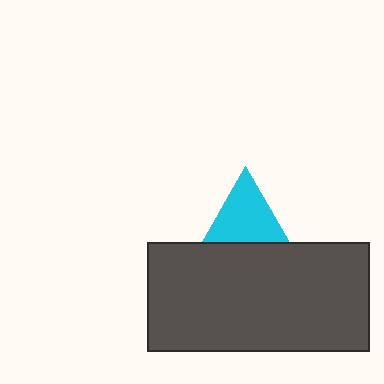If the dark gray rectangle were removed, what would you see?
You would see the complete cyan triangle.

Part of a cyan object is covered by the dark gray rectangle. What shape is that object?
It is a triangle.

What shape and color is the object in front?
The object in front is a dark gray rectangle.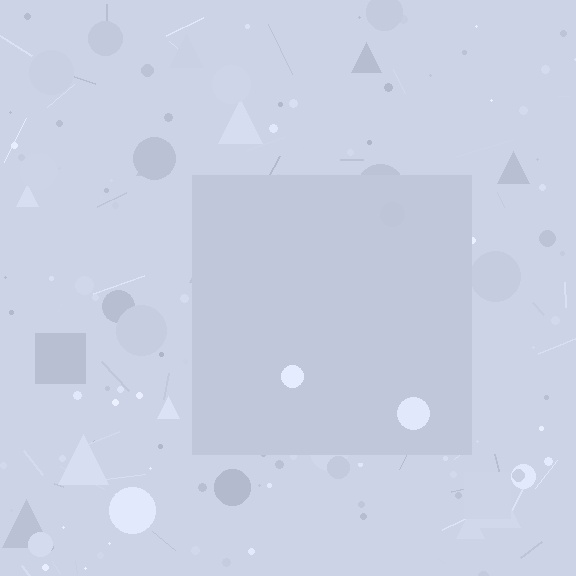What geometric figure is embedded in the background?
A square is embedded in the background.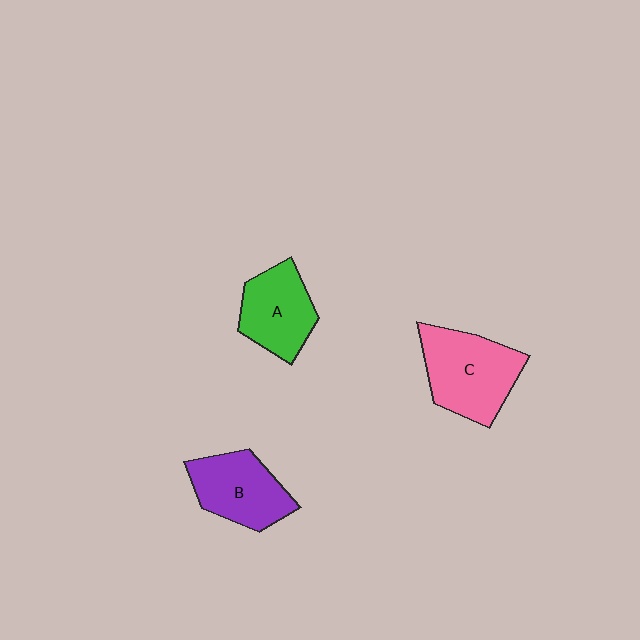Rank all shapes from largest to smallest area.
From largest to smallest: C (pink), B (purple), A (green).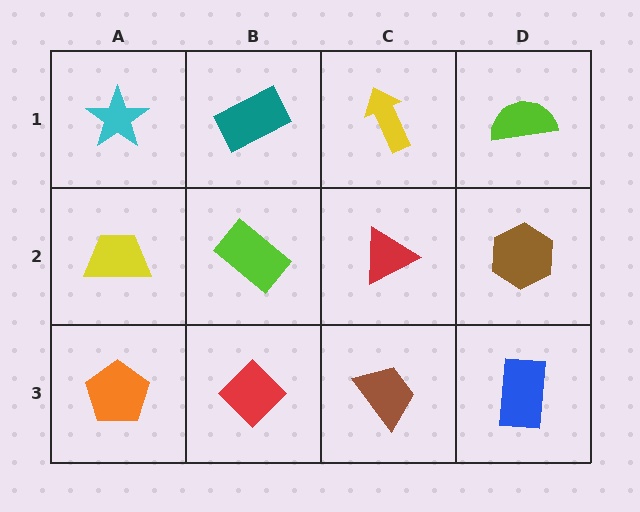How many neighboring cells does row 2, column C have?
4.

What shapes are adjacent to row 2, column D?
A lime semicircle (row 1, column D), a blue rectangle (row 3, column D), a red triangle (row 2, column C).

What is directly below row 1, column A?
A yellow trapezoid.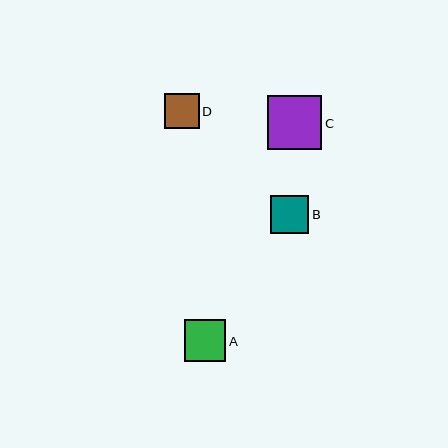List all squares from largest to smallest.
From largest to smallest: C, A, B, D.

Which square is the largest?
Square C is the largest with a size of approximately 54 pixels.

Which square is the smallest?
Square D is the smallest with a size of approximately 35 pixels.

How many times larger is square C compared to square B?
Square C is approximately 1.4 times the size of square B.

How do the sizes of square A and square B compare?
Square A and square B are approximately the same size.